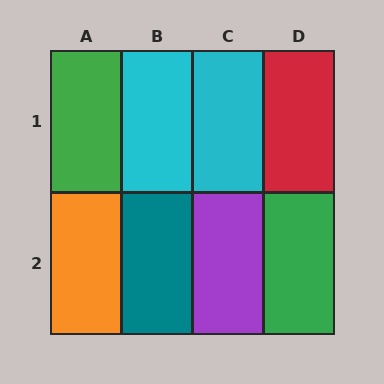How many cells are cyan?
2 cells are cyan.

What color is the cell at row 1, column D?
Red.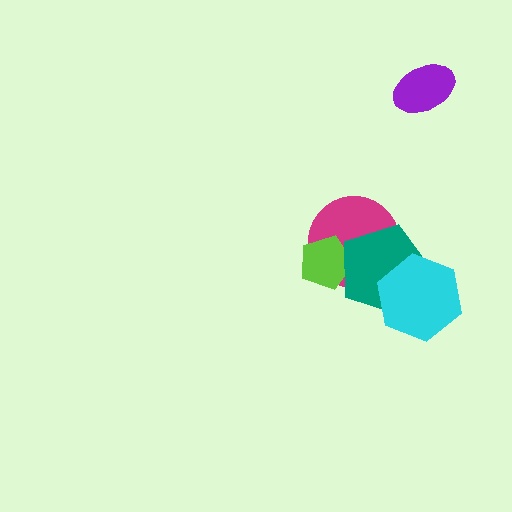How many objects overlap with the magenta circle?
2 objects overlap with the magenta circle.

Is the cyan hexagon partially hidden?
No, no other shape covers it.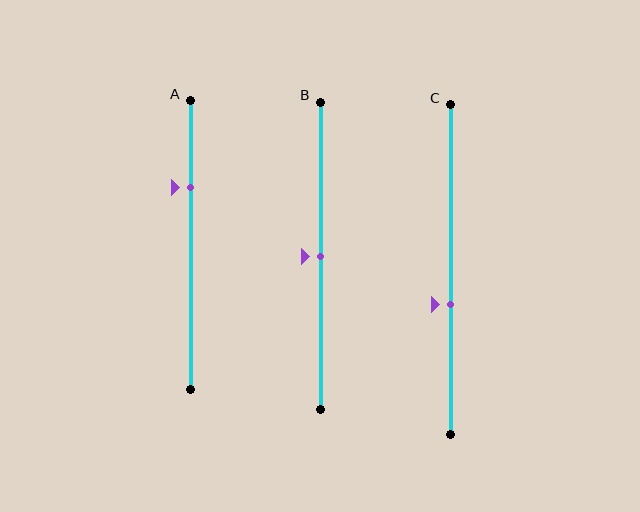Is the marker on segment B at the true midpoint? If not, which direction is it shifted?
Yes, the marker on segment B is at the true midpoint.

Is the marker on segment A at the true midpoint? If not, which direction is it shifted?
No, the marker on segment A is shifted upward by about 20% of the segment length.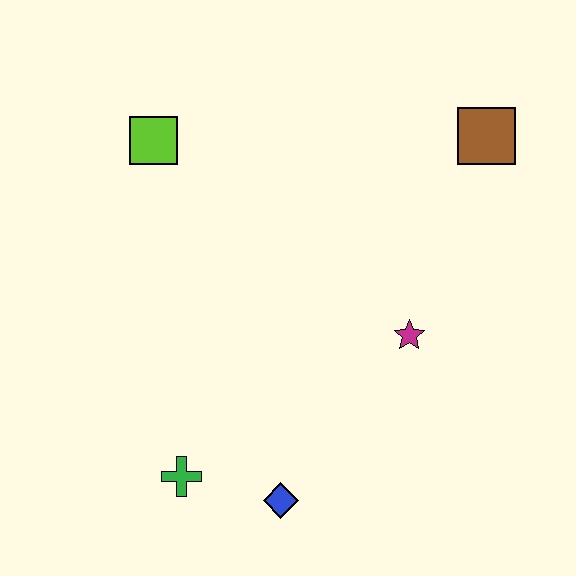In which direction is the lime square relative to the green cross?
The lime square is above the green cross.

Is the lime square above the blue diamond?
Yes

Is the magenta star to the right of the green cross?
Yes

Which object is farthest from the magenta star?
The lime square is farthest from the magenta star.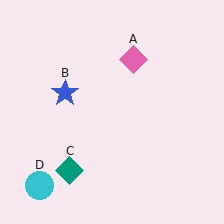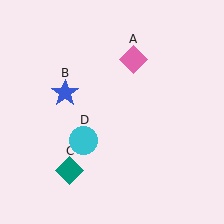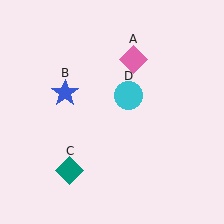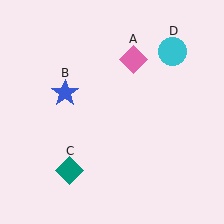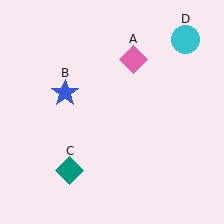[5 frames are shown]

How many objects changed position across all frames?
1 object changed position: cyan circle (object D).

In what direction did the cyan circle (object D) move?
The cyan circle (object D) moved up and to the right.